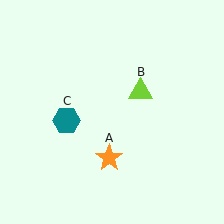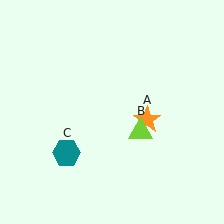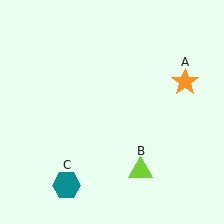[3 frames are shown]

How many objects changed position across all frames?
3 objects changed position: orange star (object A), lime triangle (object B), teal hexagon (object C).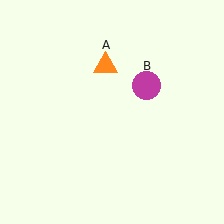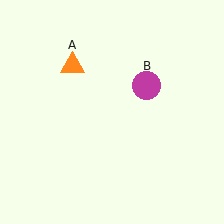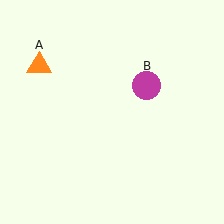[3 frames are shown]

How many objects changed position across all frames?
1 object changed position: orange triangle (object A).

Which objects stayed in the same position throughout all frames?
Magenta circle (object B) remained stationary.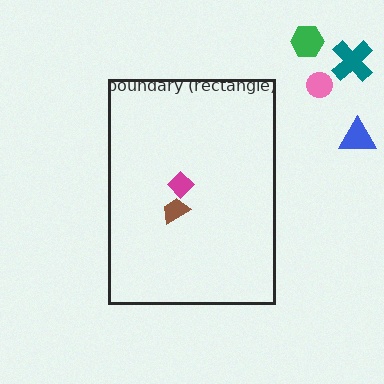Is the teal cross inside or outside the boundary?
Outside.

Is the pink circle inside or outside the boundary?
Outside.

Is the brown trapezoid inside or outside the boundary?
Inside.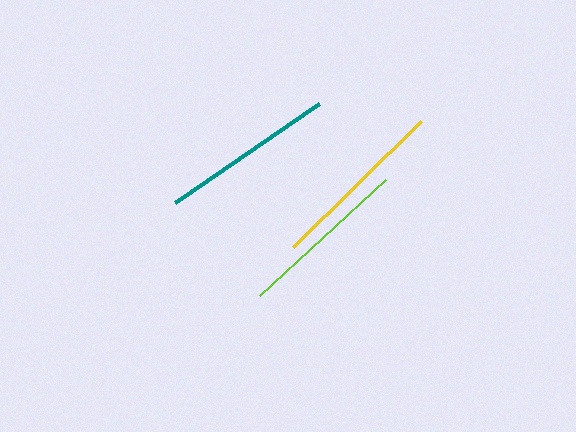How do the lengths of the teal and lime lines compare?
The teal and lime lines are approximately the same length.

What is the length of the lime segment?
The lime segment is approximately 172 pixels long.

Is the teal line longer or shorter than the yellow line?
The yellow line is longer than the teal line.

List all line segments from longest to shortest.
From longest to shortest: yellow, teal, lime.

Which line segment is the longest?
The yellow line is the longest at approximately 179 pixels.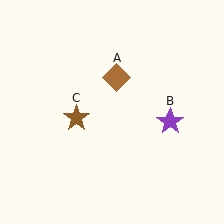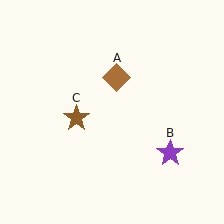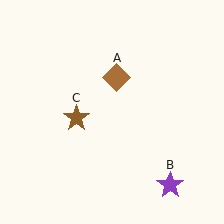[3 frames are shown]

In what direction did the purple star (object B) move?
The purple star (object B) moved down.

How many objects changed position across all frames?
1 object changed position: purple star (object B).